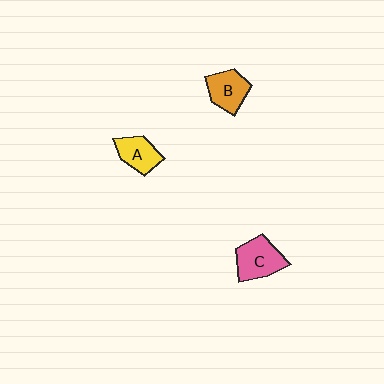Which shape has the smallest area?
Shape A (yellow).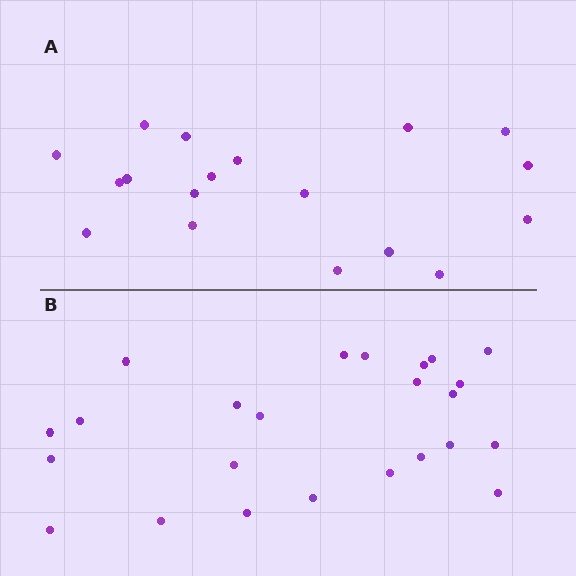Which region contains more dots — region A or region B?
Region B (the bottom region) has more dots.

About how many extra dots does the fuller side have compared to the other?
Region B has about 6 more dots than region A.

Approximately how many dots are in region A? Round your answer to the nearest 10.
About 20 dots. (The exact count is 18, which rounds to 20.)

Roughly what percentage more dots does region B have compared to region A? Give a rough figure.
About 35% more.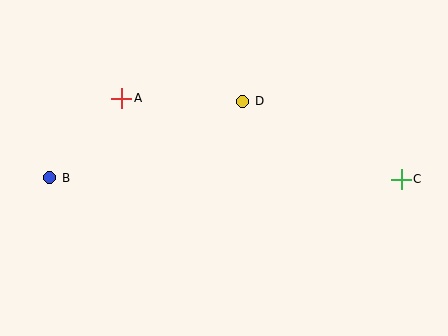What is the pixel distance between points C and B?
The distance between C and B is 351 pixels.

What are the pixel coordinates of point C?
Point C is at (401, 179).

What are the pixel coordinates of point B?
Point B is at (50, 178).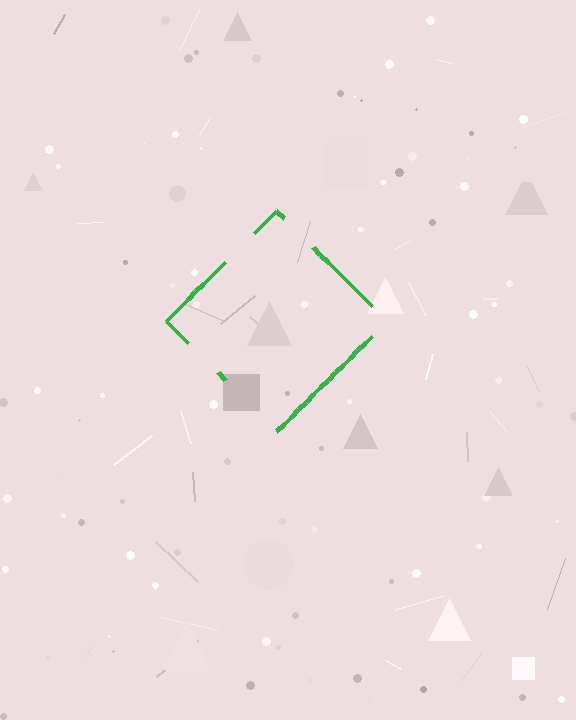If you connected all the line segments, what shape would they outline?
They would outline a diamond.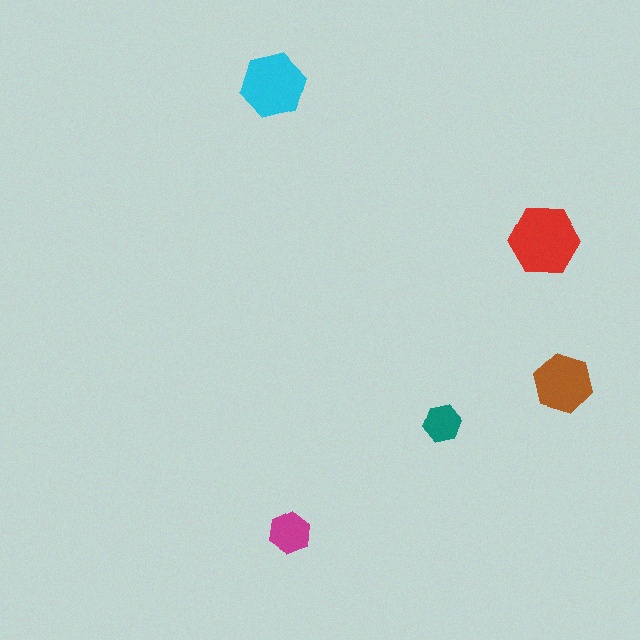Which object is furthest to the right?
The brown hexagon is rightmost.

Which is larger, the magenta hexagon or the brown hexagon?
The brown one.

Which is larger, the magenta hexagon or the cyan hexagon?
The cyan one.